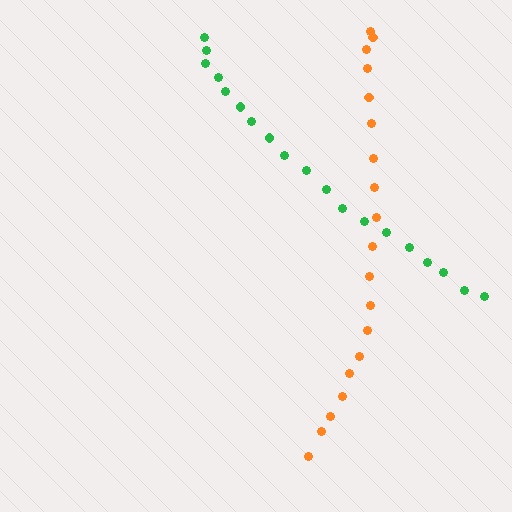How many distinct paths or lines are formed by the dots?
There are 2 distinct paths.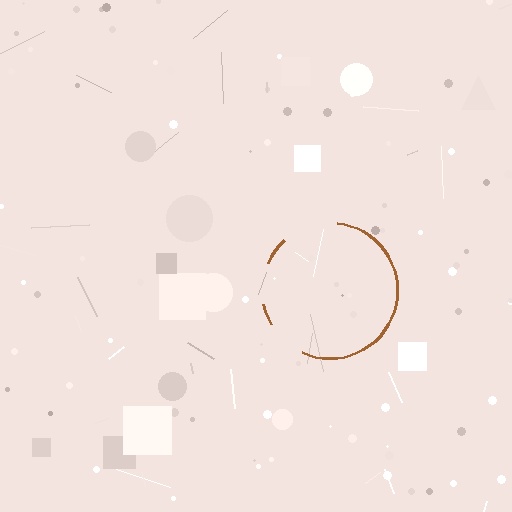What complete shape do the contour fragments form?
The contour fragments form a circle.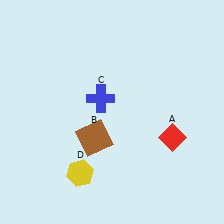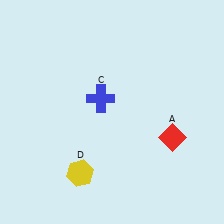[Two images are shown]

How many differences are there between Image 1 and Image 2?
There is 1 difference between the two images.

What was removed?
The brown square (B) was removed in Image 2.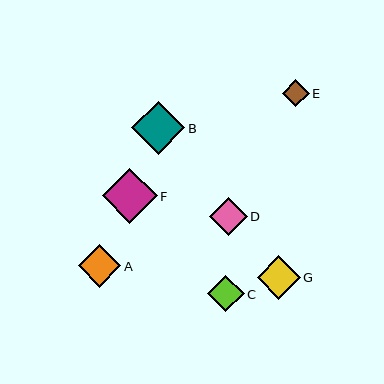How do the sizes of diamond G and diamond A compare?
Diamond G and diamond A are approximately the same size.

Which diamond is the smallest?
Diamond E is the smallest with a size of approximately 27 pixels.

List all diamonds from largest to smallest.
From largest to smallest: F, B, G, A, D, C, E.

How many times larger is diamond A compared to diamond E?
Diamond A is approximately 1.6 times the size of diamond E.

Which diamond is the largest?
Diamond F is the largest with a size of approximately 55 pixels.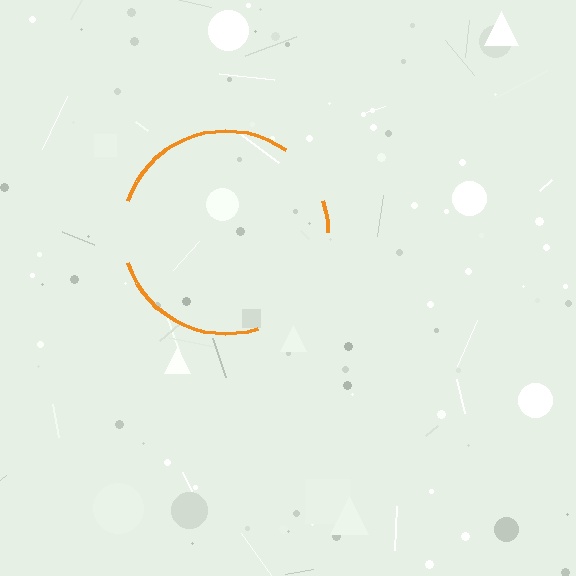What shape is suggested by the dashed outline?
The dashed outline suggests a circle.